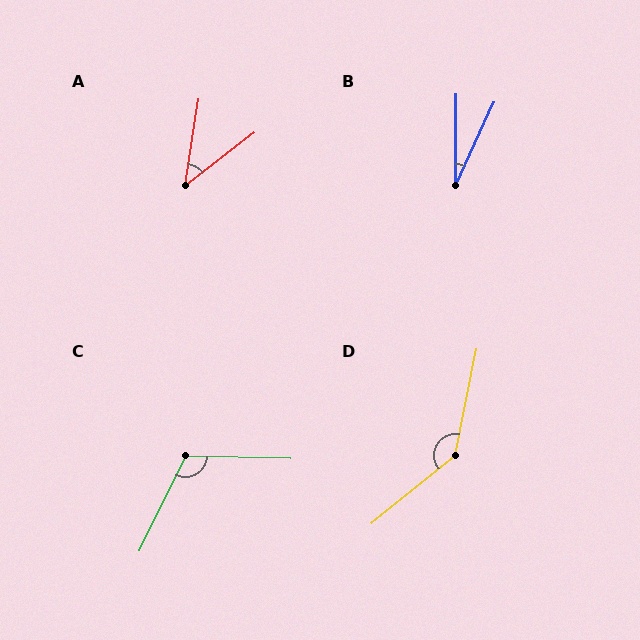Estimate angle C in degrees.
Approximately 115 degrees.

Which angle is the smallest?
B, at approximately 24 degrees.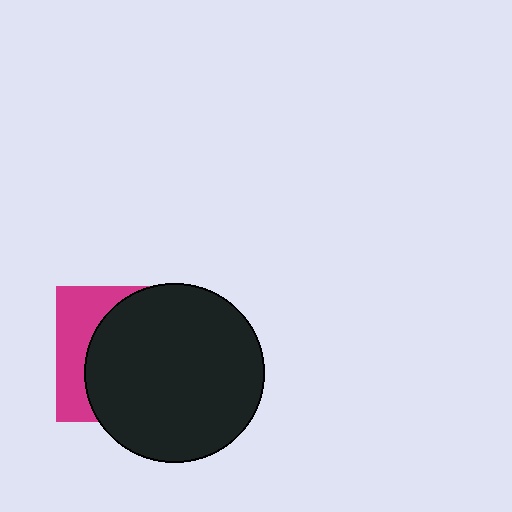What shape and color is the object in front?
The object in front is a black circle.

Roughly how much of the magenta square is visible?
A small part of it is visible (roughly 31%).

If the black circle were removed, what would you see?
You would see the complete magenta square.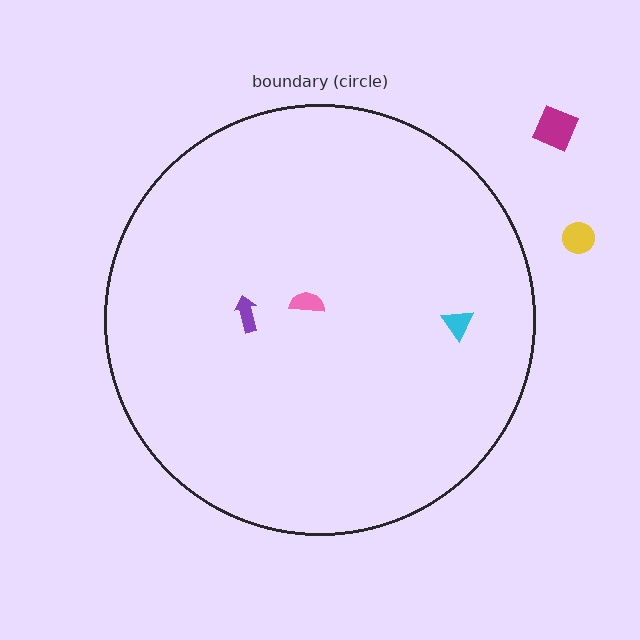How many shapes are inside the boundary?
3 inside, 2 outside.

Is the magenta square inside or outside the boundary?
Outside.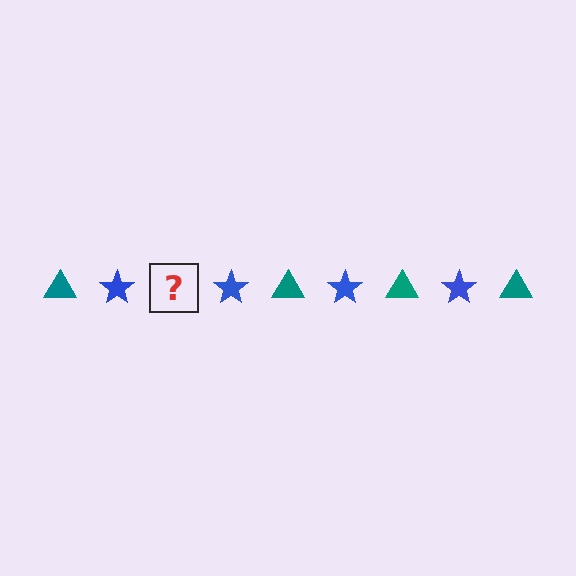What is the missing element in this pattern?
The missing element is a teal triangle.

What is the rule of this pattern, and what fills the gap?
The rule is that the pattern alternates between teal triangle and blue star. The gap should be filled with a teal triangle.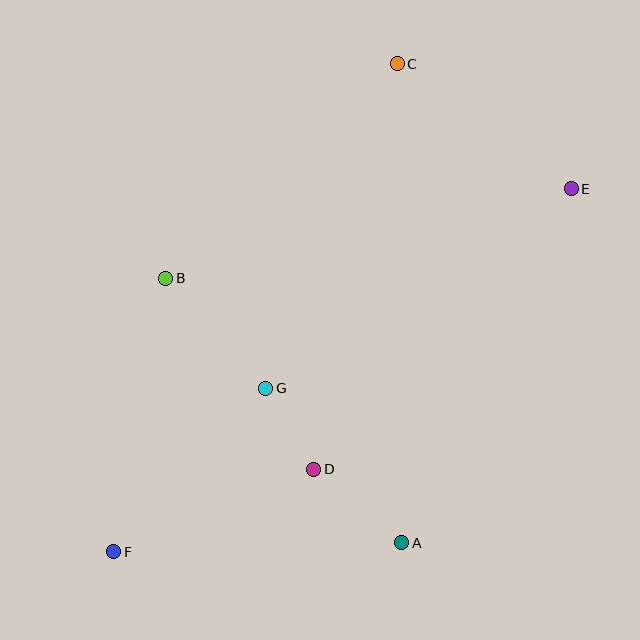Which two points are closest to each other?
Points D and G are closest to each other.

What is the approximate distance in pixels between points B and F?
The distance between B and F is approximately 279 pixels.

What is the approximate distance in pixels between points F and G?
The distance between F and G is approximately 223 pixels.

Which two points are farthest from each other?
Points E and F are farthest from each other.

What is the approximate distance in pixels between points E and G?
The distance between E and G is approximately 365 pixels.